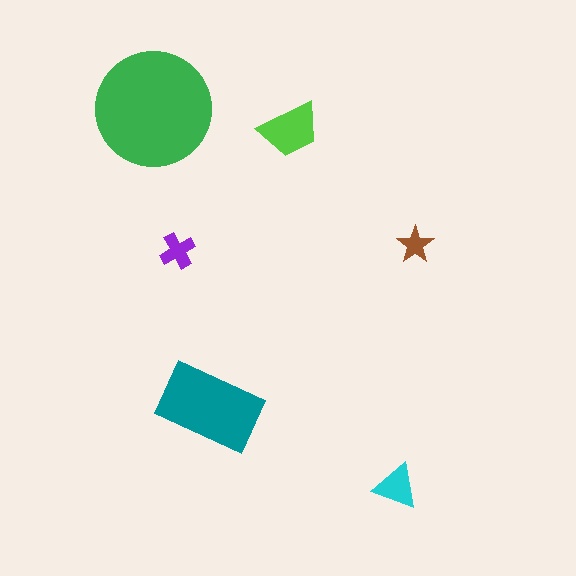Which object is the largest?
The green circle.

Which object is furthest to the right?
The brown star is rightmost.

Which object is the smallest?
The brown star.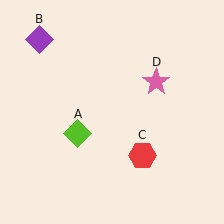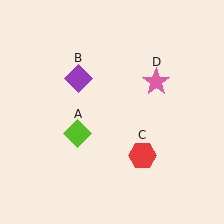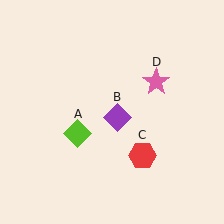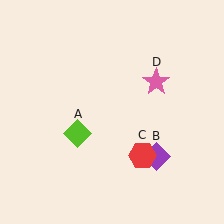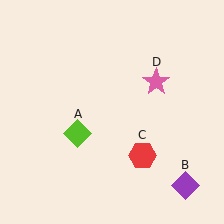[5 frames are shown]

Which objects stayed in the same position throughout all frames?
Lime diamond (object A) and red hexagon (object C) and pink star (object D) remained stationary.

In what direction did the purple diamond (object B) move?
The purple diamond (object B) moved down and to the right.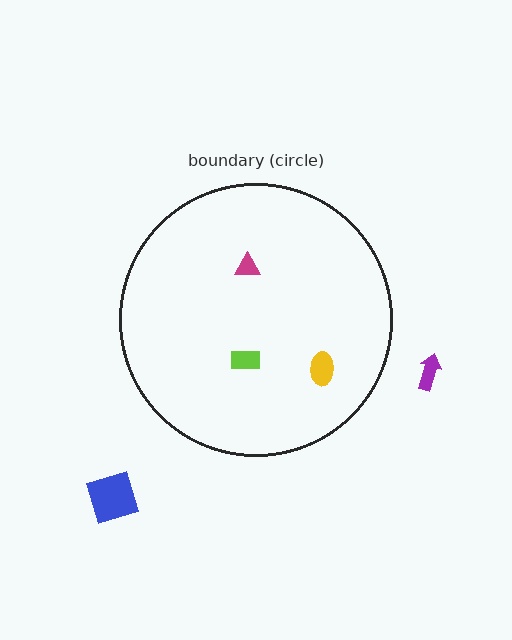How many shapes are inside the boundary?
3 inside, 2 outside.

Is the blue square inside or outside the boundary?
Outside.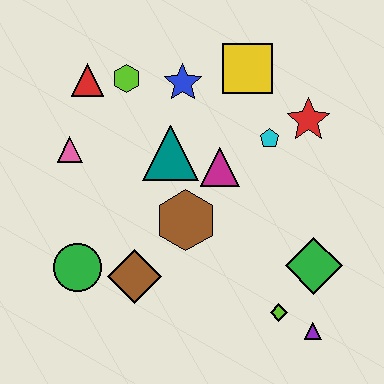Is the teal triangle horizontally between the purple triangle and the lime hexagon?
Yes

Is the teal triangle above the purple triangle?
Yes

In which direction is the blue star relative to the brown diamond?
The blue star is above the brown diamond.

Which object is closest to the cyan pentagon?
The red star is closest to the cyan pentagon.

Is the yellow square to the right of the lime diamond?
No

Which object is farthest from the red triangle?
The purple triangle is farthest from the red triangle.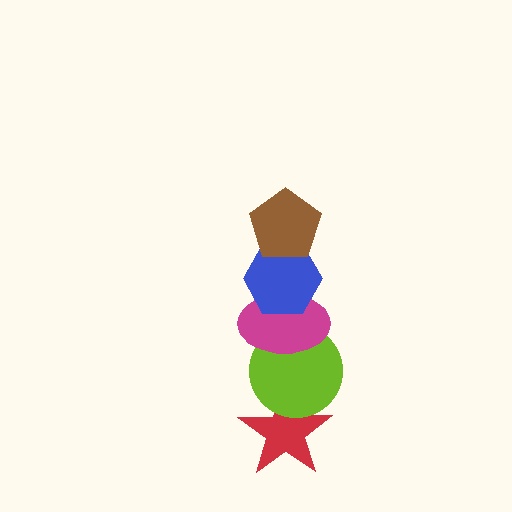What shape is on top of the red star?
The lime circle is on top of the red star.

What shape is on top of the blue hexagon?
The brown pentagon is on top of the blue hexagon.